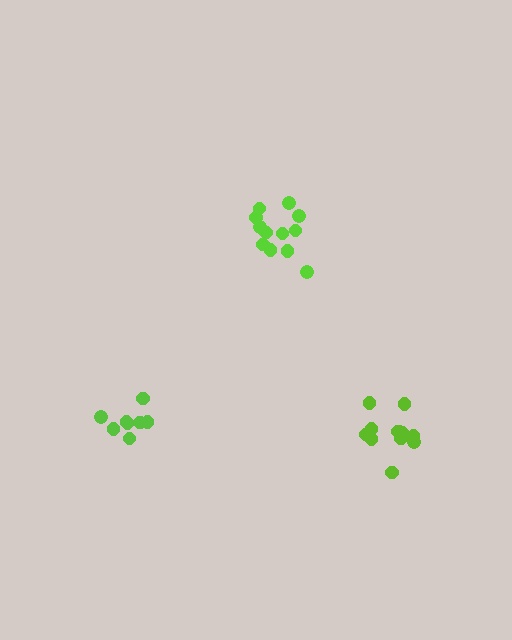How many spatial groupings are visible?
There are 3 spatial groupings.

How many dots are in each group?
Group 1: 12 dots, Group 2: 8 dots, Group 3: 12 dots (32 total).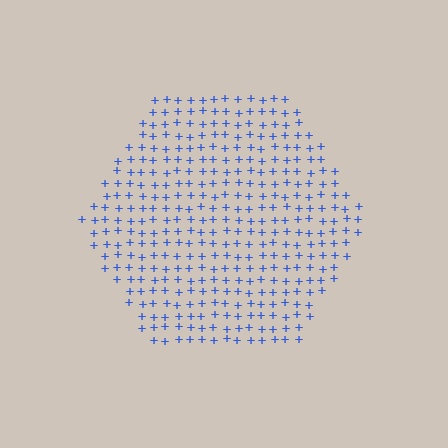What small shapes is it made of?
It is made of small plus signs.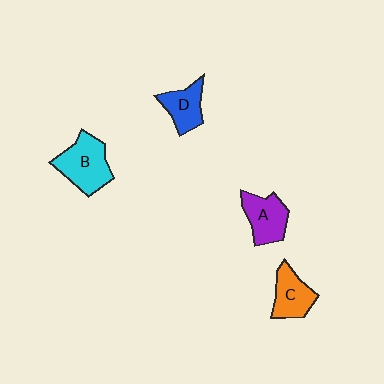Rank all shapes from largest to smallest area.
From largest to smallest: B (cyan), A (purple), C (orange), D (blue).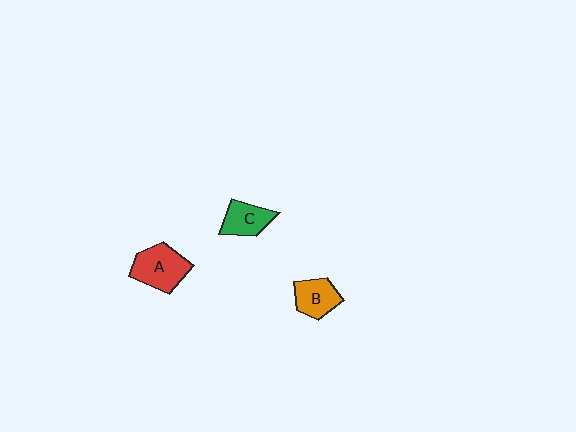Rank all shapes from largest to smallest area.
From largest to smallest: A (red), B (orange), C (green).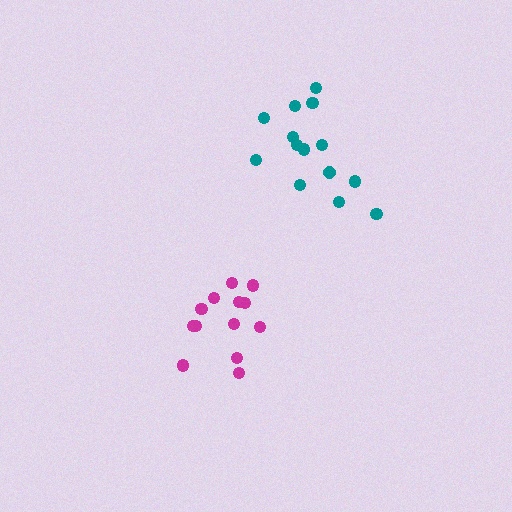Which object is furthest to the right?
The teal cluster is rightmost.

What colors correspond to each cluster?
The clusters are colored: teal, magenta.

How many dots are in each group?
Group 1: 14 dots, Group 2: 13 dots (27 total).